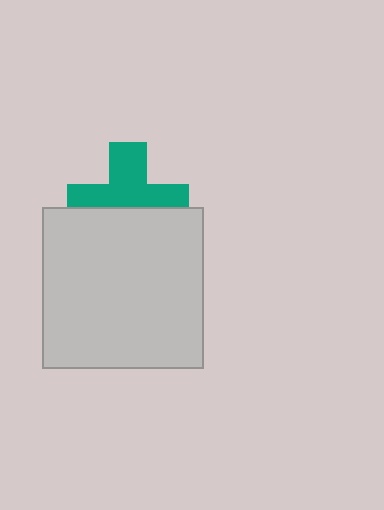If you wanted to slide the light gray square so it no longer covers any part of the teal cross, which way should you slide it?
Slide it down — that is the most direct way to separate the two shapes.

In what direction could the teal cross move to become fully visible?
The teal cross could move up. That would shift it out from behind the light gray square entirely.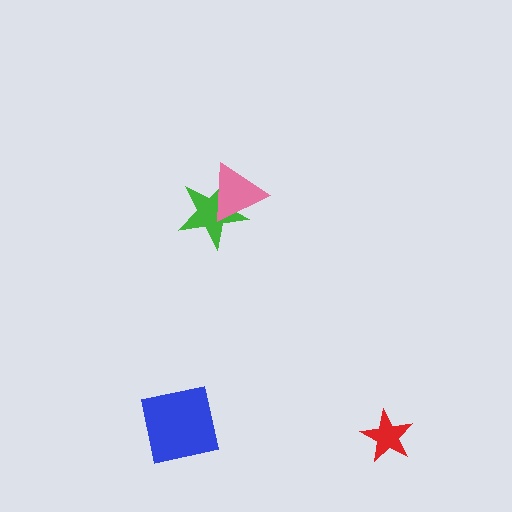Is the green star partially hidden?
Yes, it is partially covered by another shape.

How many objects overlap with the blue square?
0 objects overlap with the blue square.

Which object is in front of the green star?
The pink triangle is in front of the green star.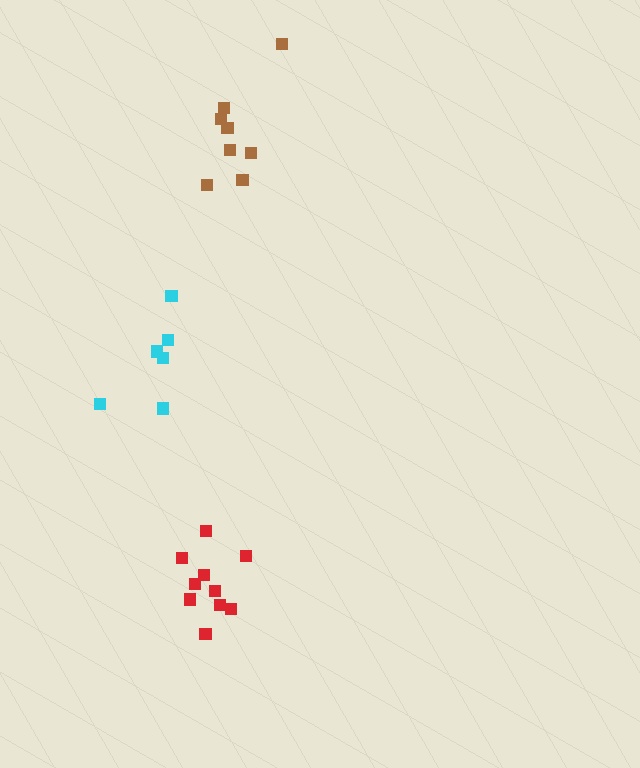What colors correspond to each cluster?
The clusters are colored: red, cyan, brown.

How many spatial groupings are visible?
There are 3 spatial groupings.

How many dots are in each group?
Group 1: 10 dots, Group 2: 6 dots, Group 3: 8 dots (24 total).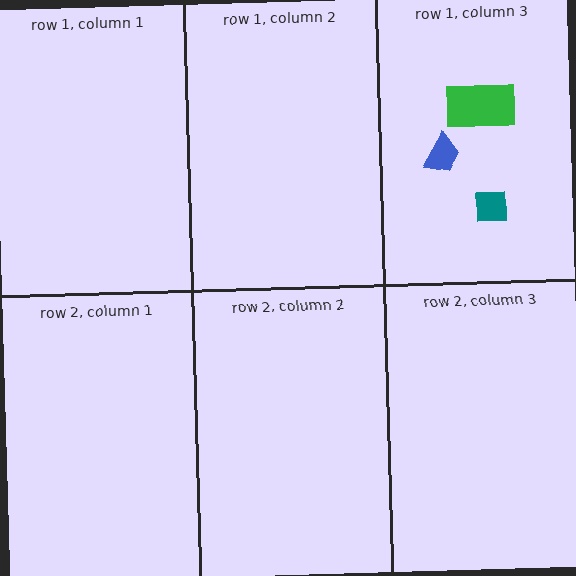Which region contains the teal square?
The row 1, column 3 region.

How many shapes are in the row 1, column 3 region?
3.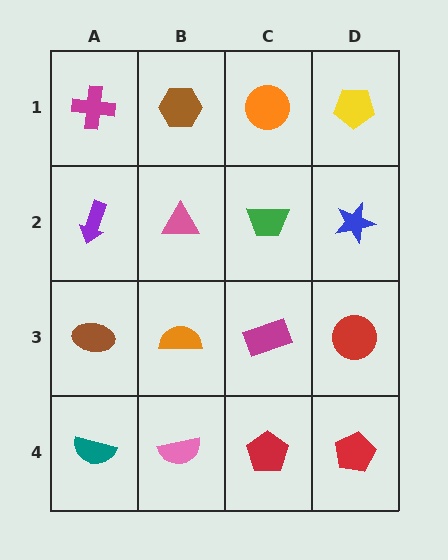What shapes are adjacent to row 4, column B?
An orange semicircle (row 3, column B), a teal semicircle (row 4, column A), a red pentagon (row 4, column C).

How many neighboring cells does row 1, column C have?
3.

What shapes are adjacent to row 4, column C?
A magenta rectangle (row 3, column C), a pink semicircle (row 4, column B), a red pentagon (row 4, column D).